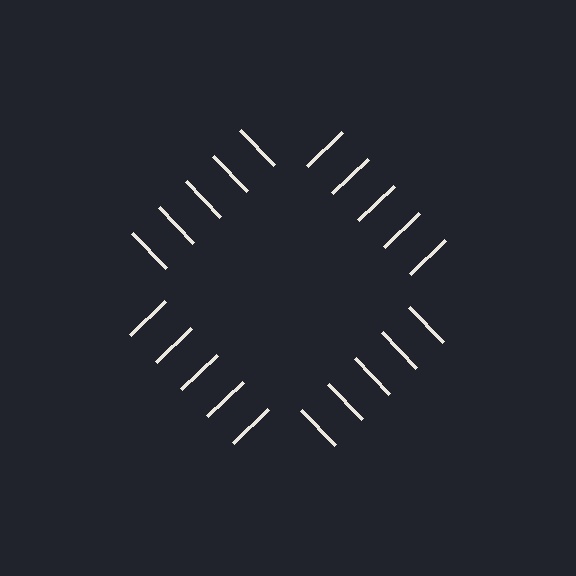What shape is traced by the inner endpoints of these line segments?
An illusory square — the line segments terminate on its edges but no continuous stroke is drawn.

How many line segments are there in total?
20 — 5 along each of the 4 edges.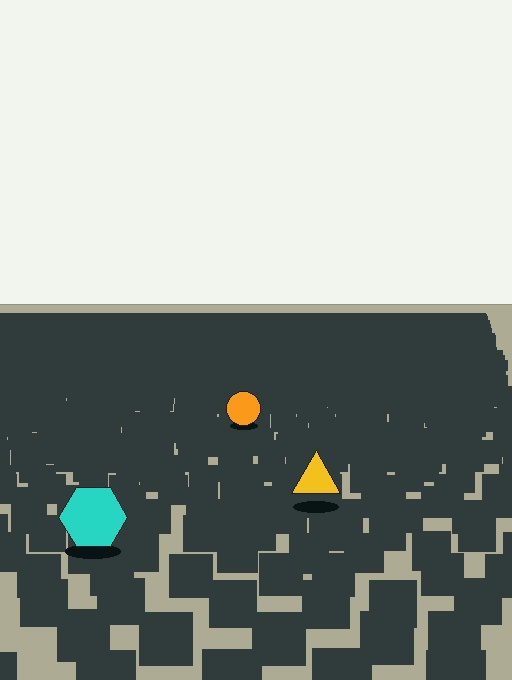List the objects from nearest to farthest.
From nearest to farthest: the cyan hexagon, the yellow triangle, the orange circle.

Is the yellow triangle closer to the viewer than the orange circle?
Yes. The yellow triangle is closer — you can tell from the texture gradient: the ground texture is coarser near it.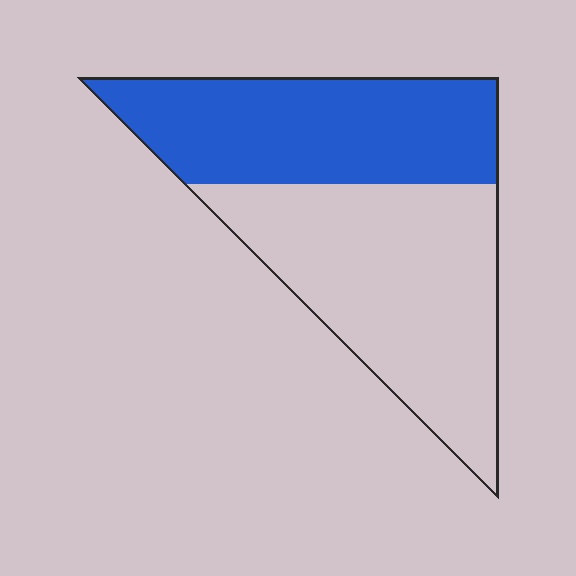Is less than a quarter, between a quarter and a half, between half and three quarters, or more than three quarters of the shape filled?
Between a quarter and a half.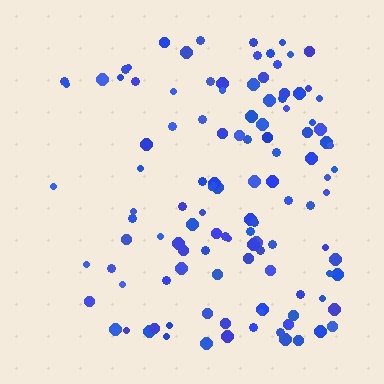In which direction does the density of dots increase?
From left to right, with the right side densest.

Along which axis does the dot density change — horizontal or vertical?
Horizontal.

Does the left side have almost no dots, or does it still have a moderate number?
Still a moderate number, just noticeably fewer than the right.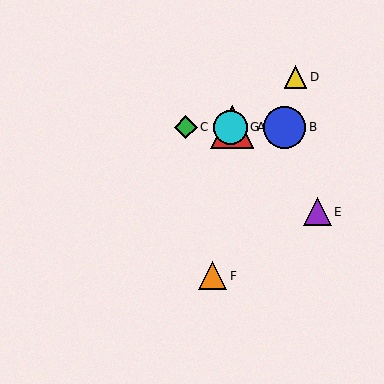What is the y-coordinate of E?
Object E is at y≈211.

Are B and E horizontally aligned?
No, B is at y≈127 and E is at y≈211.